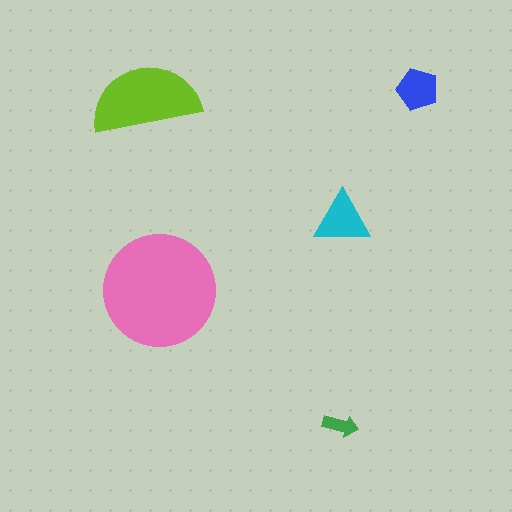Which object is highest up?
The blue pentagon is topmost.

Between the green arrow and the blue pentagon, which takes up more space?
The blue pentagon.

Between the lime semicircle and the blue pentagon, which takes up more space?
The lime semicircle.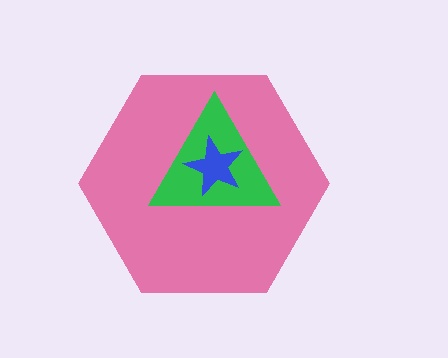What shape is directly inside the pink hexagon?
The green triangle.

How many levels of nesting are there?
3.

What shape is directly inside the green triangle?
The blue star.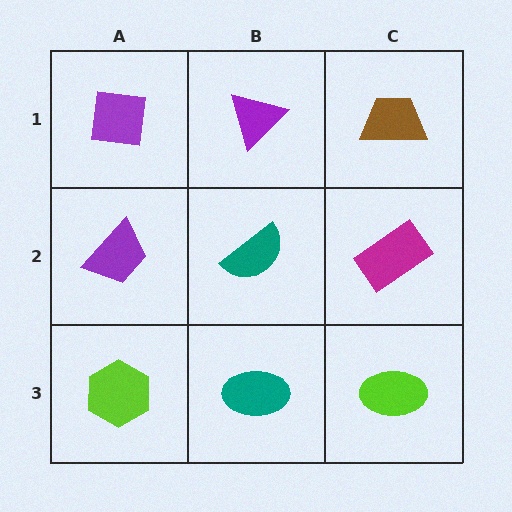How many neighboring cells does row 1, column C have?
2.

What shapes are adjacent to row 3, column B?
A teal semicircle (row 2, column B), a lime hexagon (row 3, column A), a lime ellipse (row 3, column C).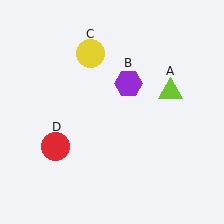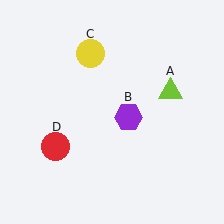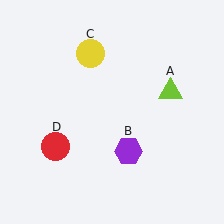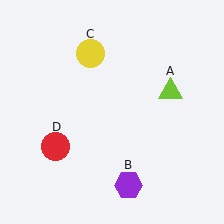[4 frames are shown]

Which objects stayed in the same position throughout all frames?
Lime triangle (object A) and yellow circle (object C) and red circle (object D) remained stationary.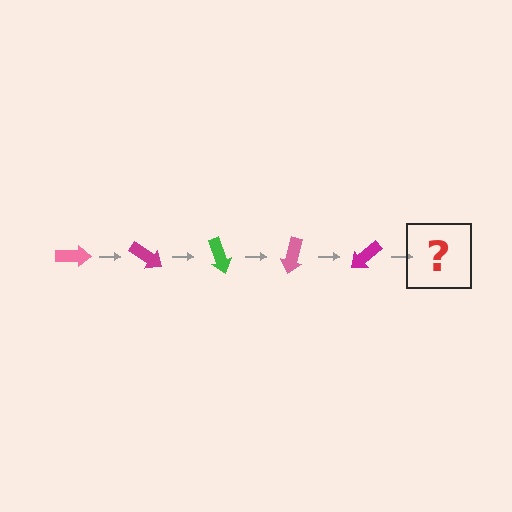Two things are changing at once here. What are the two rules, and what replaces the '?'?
The two rules are that it rotates 35 degrees each step and the color cycles through pink, magenta, and green. The '?' should be a green arrow, rotated 175 degrees from the start.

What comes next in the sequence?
The next element should be a green arrow, rotated 175 degrees from the start.